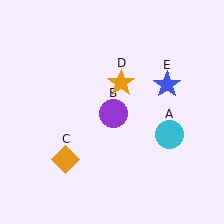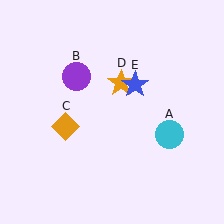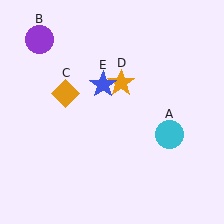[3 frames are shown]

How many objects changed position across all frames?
3 objects changed position: purple circle (object B), orange diamond (object C), blue star (object E).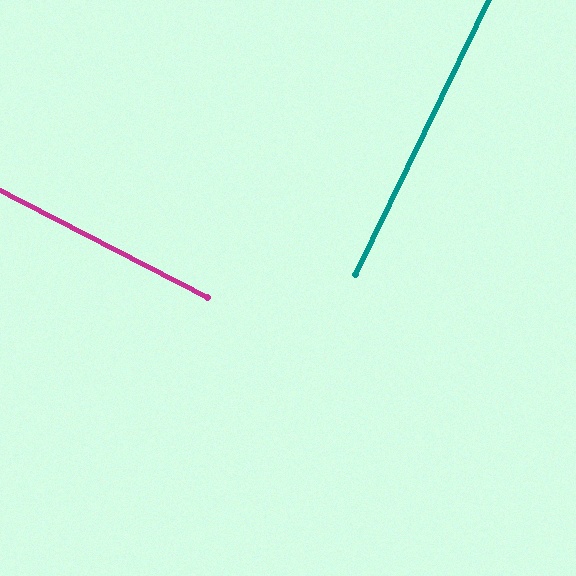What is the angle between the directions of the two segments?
Approximately 89 degrees.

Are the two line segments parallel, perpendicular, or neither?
Perpendicular — they meet at approximately 89°.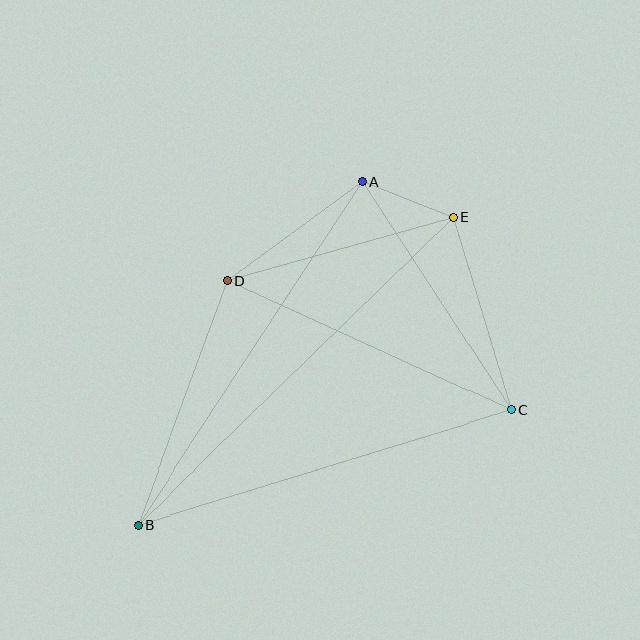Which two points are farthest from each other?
Points B and E are farthest from each other.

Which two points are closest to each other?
Points A and E are closest to each other.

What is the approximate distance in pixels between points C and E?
The distance between C and E is approximately 202 pixels.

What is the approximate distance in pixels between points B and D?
The distance between B and D is approximately 259 pixels.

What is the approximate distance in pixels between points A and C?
The distance between A and C is approximately 273 pixels.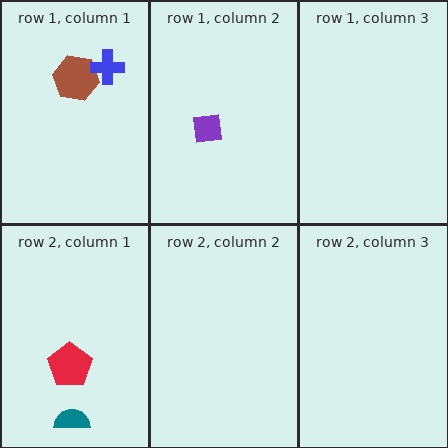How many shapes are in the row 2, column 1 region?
2.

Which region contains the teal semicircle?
The row 2, column 1 region.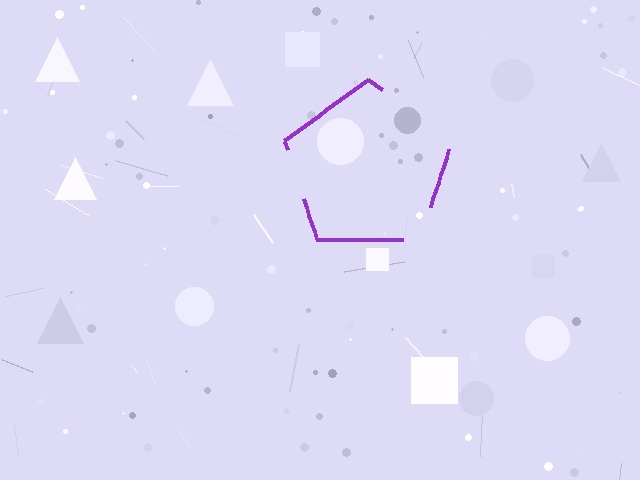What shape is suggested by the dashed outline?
The dashed outline suggests a pentagon.